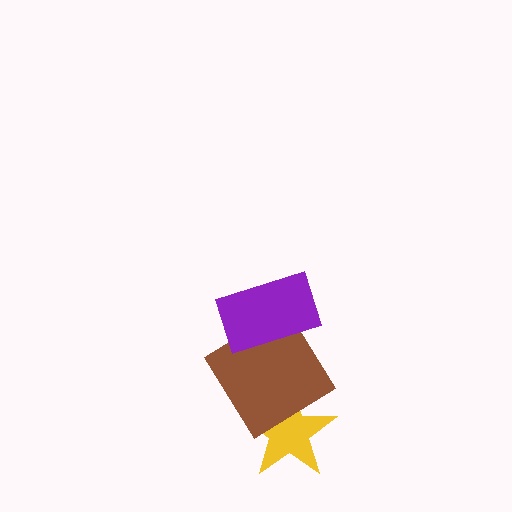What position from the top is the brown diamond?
The brown diamond is 2nd from the top.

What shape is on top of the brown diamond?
The purple rectangle is on top of the brown diamond.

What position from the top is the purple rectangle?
The purple rectangle is 1st from the top.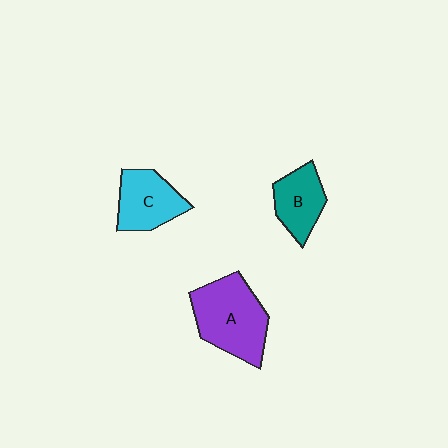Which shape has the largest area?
Shape A (purple).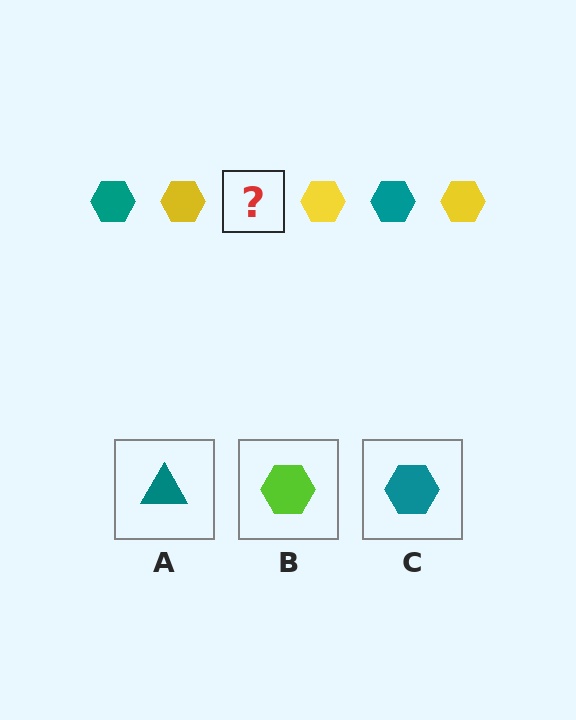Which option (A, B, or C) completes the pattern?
C.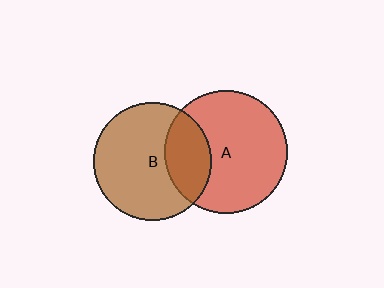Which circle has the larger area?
Circle A (red).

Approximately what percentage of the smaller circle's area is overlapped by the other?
Approximately 30%.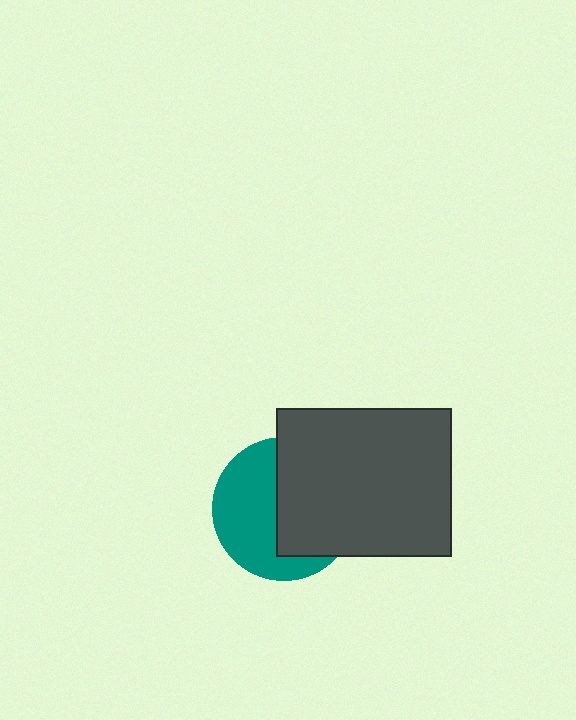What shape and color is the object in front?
The object in front is a dark gray rectangle.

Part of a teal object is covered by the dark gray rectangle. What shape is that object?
It is a circle.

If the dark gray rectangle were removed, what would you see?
You would see the complete teal circle.